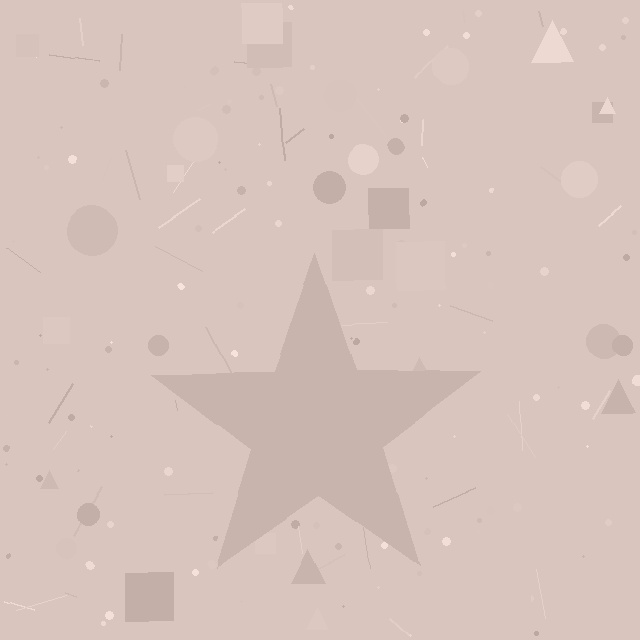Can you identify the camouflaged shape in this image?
The camouflaged shape is a star.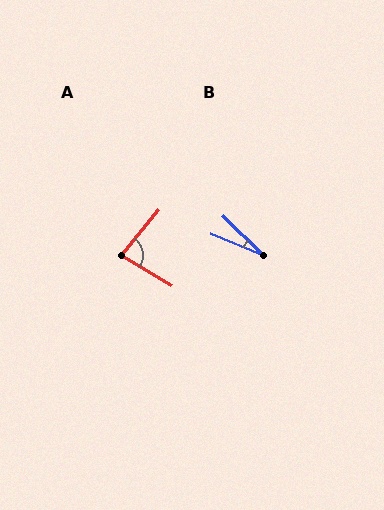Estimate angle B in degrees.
Approximately 22 degrees.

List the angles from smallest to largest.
B (22°), A (82°).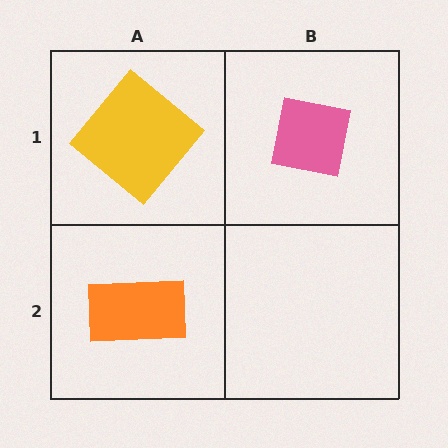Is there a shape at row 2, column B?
No, that cell is empty.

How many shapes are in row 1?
2 shapes.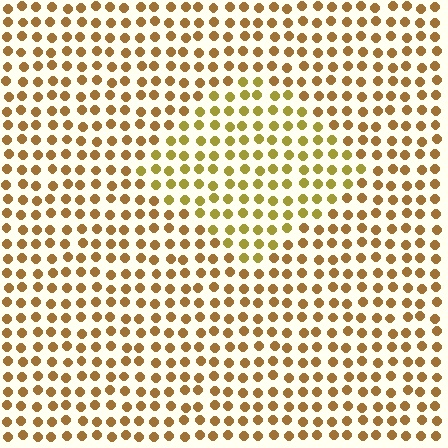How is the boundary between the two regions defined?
The boundary is defined purely by a slight shift in hue (about 24 degrees). Spacing, size, and orientation are identical on both sides.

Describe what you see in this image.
The image is filled with small brown elements in a uniform arrangement. A diamond-shaped region is visible where the elements are tinted to a slightly different hue, forming a subtle color boundary.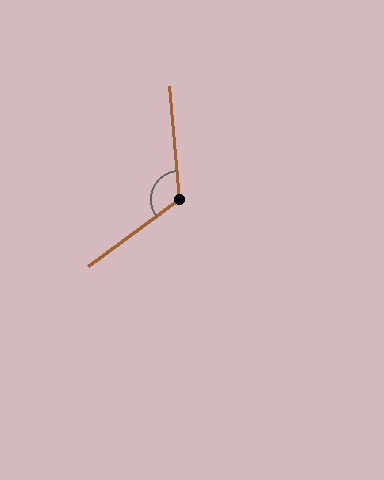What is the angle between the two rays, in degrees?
Approximately 121 degrees.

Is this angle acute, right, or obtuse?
It is obtuse.